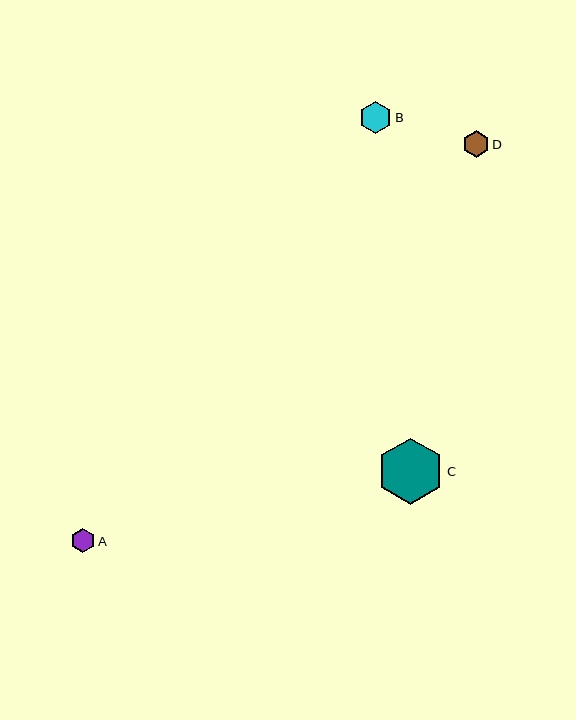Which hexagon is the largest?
Hexagon C is the largest with a size of approximately 66 pixels.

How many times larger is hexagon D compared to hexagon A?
Hexagon D is approximately 1.1 times the size of hexagon A.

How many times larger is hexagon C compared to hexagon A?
Hexagon C is approximately 2.8 times the size of hexagon A.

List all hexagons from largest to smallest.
From largest to smallest: C, B, D, A.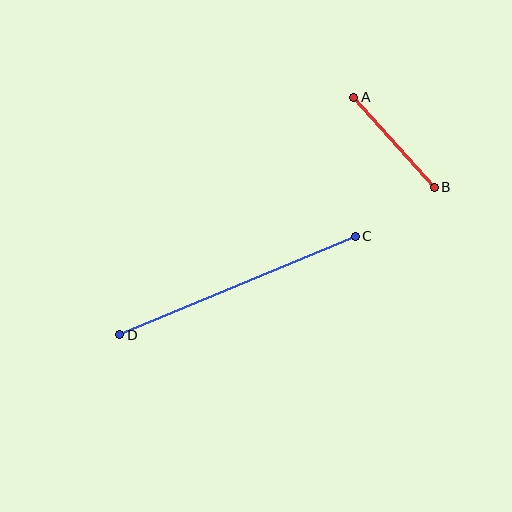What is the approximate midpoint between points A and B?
The midpoint is at approximately (394, 142) pixels.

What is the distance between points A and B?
The distance is approximately 121 pixels.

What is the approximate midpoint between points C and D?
The midpoint is at approximately (238, 286) pixels.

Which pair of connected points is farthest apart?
Points C and D are farthest apart.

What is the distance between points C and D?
The distance is approximately 255 pixels.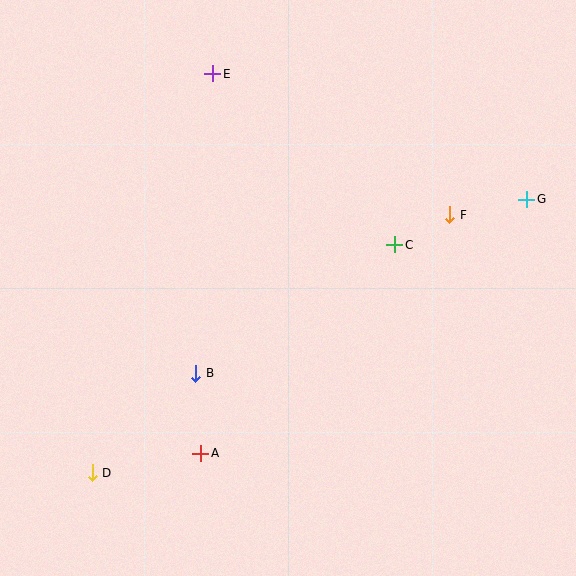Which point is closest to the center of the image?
Point C at (395, 245) is closest to the center.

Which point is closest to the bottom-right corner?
Point C is closest to the bottom-right corner.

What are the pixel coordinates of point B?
Point B is at (196, 373).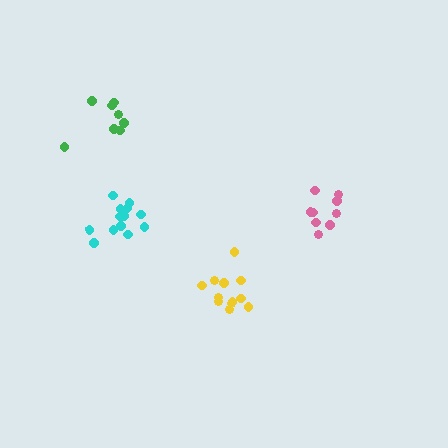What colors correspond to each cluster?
The clusters are colored: yellow, cyan, green, pink.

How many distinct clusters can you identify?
There are 4 distinct clusters.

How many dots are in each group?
Group 1: 12 dots, Group 2: 14 dots, Group 3: 8 dots, Group 4: 9 dots (43 total).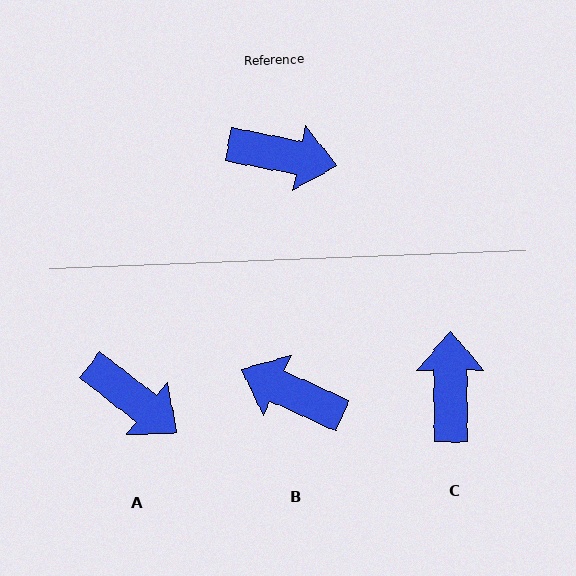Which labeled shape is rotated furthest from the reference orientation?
B, about 167 degrees away.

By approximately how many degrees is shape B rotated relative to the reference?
Approximately 167 degrees counter-clockwise.